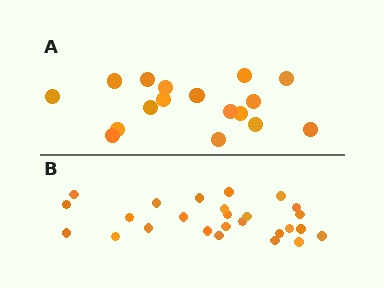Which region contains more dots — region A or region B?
Region B (the bottom region) has more dots.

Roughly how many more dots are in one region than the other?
Region B has roughly 8 or so more dots than region A.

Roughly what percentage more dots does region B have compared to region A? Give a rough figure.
About 55% more.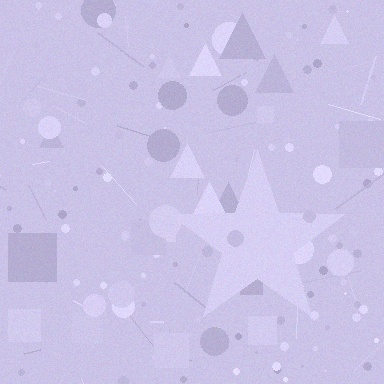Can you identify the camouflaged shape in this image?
The camouflaged shape is a star.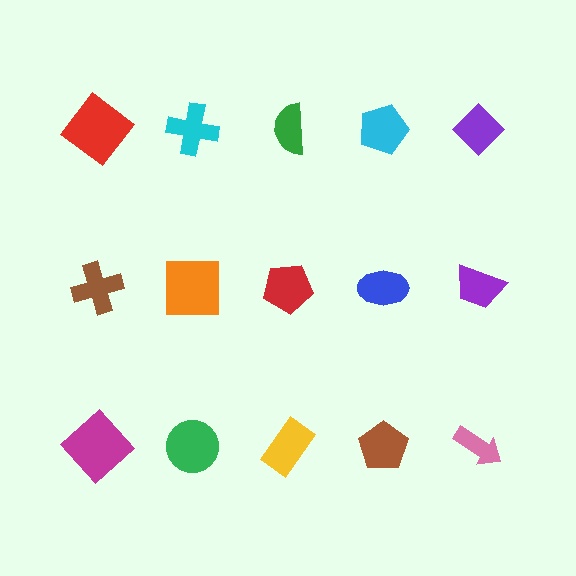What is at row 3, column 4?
A brown pentagon.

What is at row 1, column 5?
A purple diamond.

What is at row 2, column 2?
An orange square.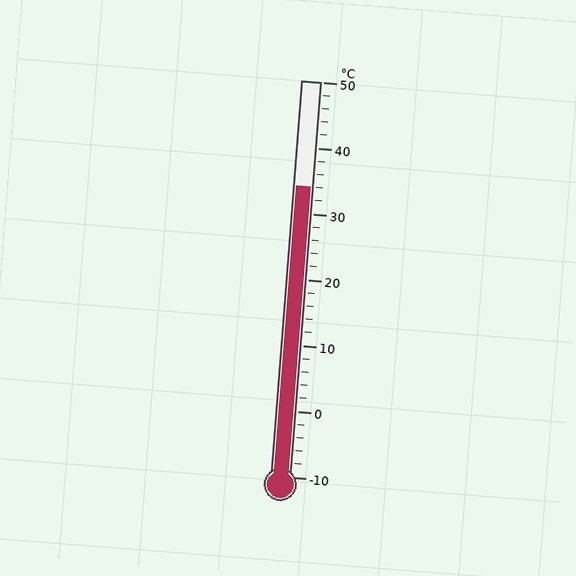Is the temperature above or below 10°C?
The temperature is above 10°C.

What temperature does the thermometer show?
The thermometer shows approximately 34°C.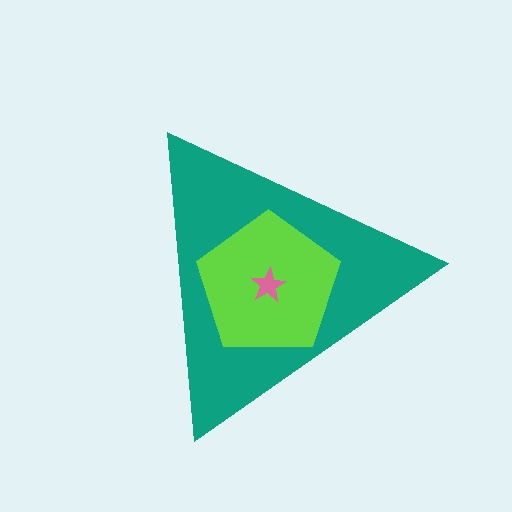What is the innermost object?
The pink star.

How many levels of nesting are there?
3.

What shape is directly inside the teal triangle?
The lime pentagon.